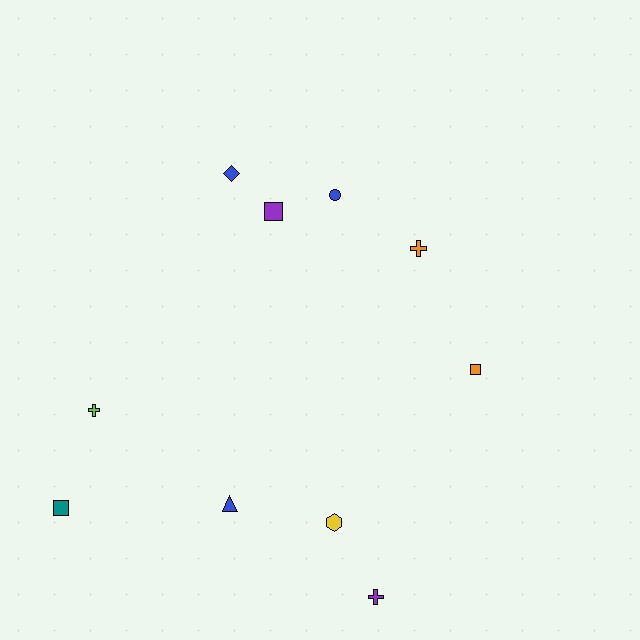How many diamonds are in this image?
There is 1 diamond.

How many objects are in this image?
There are 10 objects.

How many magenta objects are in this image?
There are no magenta objects.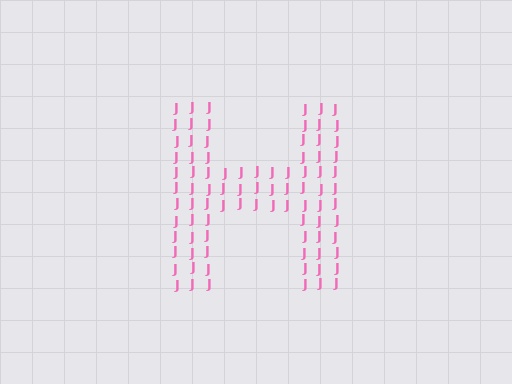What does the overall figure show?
The overall figure shows the letter H.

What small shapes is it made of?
It is made of small letter J's.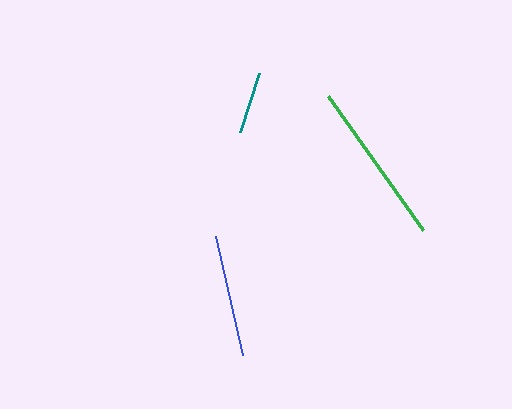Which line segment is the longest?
The green line is the longest at approximately 164 pixels.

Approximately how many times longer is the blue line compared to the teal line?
The blue line is approximately 2.0 times the length of the teal line.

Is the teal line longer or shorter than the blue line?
The blue line is longer than the teal line.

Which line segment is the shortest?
The teal line is the shortest at approximately 62 pixels.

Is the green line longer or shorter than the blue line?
The green line is longer than the blue line.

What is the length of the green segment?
The green segment is approximately 164 pixels long.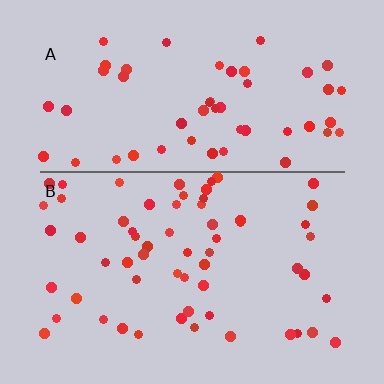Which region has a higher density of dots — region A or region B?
B (the bottom).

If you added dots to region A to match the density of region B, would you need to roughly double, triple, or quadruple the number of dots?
Approximately double.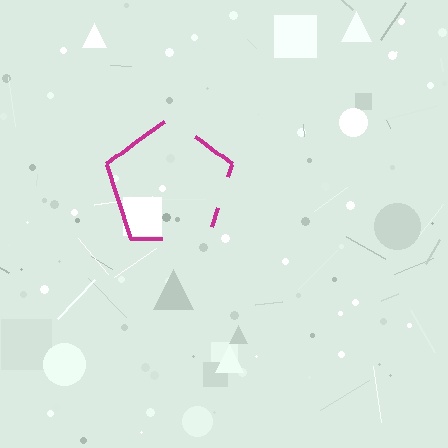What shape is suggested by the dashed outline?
The dashed outline suggests a pentagon.